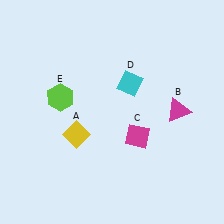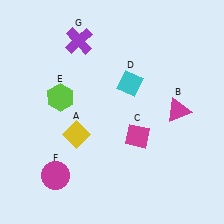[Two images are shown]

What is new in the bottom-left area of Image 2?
A magenta circle (F) was added in the bottom-left area of Image 2.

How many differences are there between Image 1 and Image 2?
There are 2 differences between the two images.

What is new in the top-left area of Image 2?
A purple cross (G) was added in the top-left area of Image 2.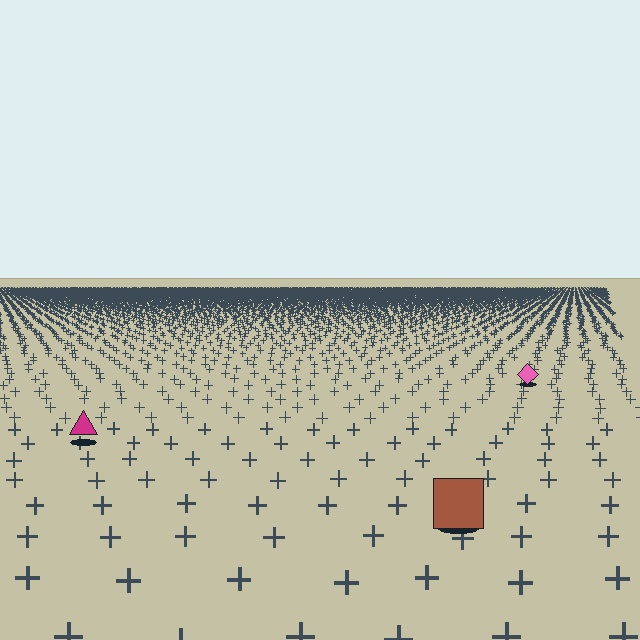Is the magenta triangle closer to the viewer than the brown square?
No. The brown square is closer — you can tell from the texture gradient: the ground texture is coarser near it.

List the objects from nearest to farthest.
From nearest to farthest: the brown square, the magenta triangle, the pink diamond.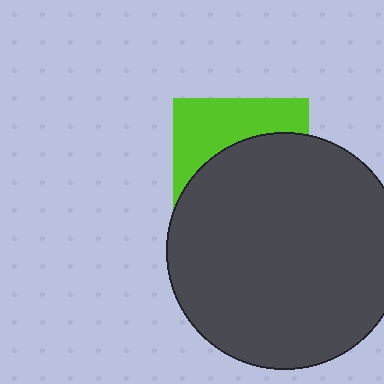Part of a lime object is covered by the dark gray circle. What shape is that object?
It is a square.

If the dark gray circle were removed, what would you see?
You would see the complete lime square.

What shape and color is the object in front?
The object in front is a dark gray circle.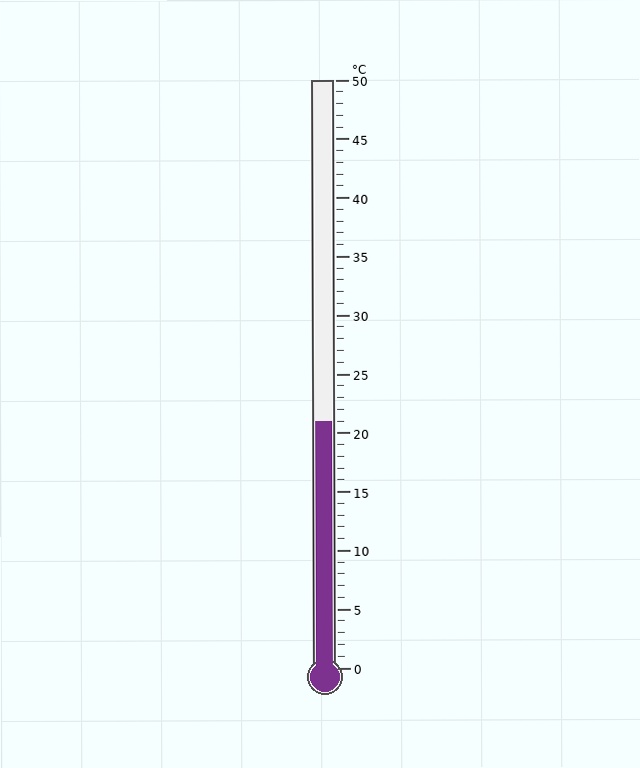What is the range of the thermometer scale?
The thermometer scale ranges from 0°C to 50°C.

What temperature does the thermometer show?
The thermometer shows approximately 21°C.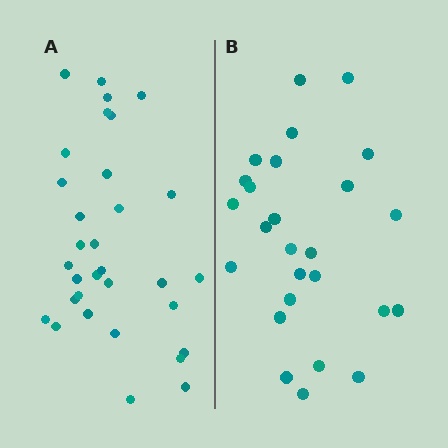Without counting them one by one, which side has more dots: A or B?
Region A (the left region) has more dots.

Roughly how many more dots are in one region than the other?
Region A has about 6 more dots than region B.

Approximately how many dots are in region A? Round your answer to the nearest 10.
About 30 dots. (The exact count is 32, which rounds to 30.)